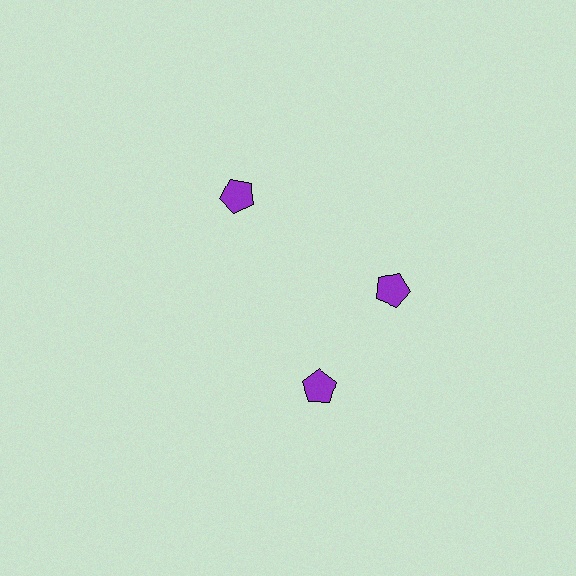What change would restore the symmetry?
The symmetry would be restored by rotating it back into even spacing with its neighbors so that all 3 pentagons sit at equal angles and equal distance from the center.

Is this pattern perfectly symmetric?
No. The 3 purple pentagons are arranged in a ring, but one element near the 7 o'clock position is rotated out of alignment along the ring, breaking the 3-fold rotational symmetry.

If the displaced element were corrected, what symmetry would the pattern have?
It would have 3-fold rotational symmetry — the pattern would map onto itself every 120 degrees.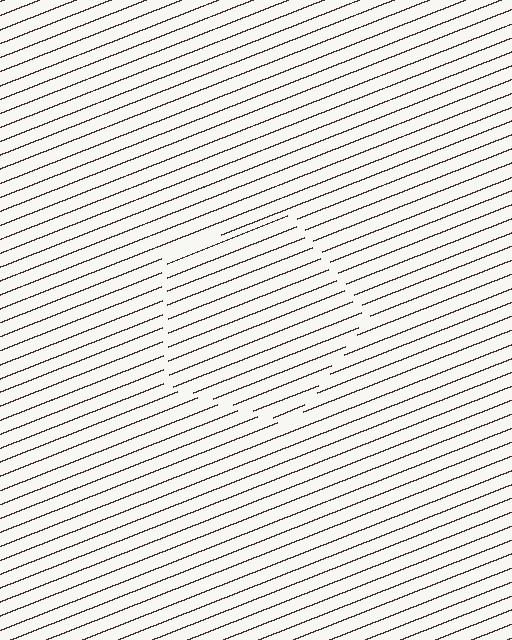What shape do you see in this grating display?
An illusory pentagon. The interior of the shape contains the same grating, shifted by half a period — the contour is defined by the phase discontinuity where line-ends from the inner and outer gratings abut.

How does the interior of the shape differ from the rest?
The interior of the shape contains the same grating, shifted by half a period — the contour is defined by the phase discontinuity where line-ends from the inner and outer gratings abut.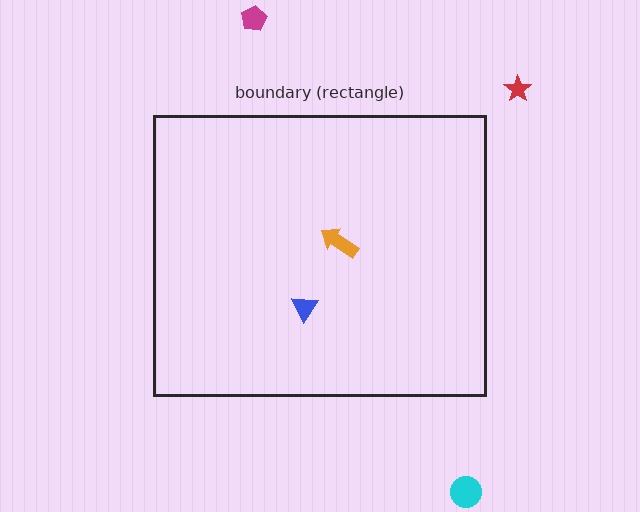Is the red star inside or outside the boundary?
Outside.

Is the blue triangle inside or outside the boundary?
Inside.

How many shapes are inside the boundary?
2 inside, 3 outside.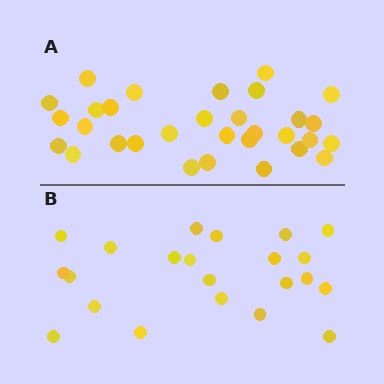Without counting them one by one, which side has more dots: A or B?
Region A (the top region) has more dots.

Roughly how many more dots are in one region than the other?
Region A has roughly 8 or so more dots than region B.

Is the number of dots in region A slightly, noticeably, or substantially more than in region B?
Region A has noticeably more, but not dramatically so. The ratio is roughly 1.4 to 1.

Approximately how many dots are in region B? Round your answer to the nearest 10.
About 20 dots. (The exact count is 22, which rounds to 20.)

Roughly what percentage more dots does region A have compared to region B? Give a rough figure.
About 40% more.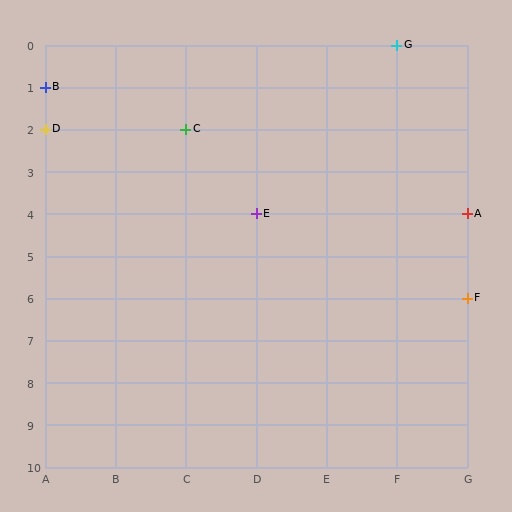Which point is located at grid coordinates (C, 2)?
Point C is at (C, 2).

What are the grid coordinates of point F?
Point F is at grid coordinates (G, 6).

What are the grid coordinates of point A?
Point A is at grid coordinates (G, 4).